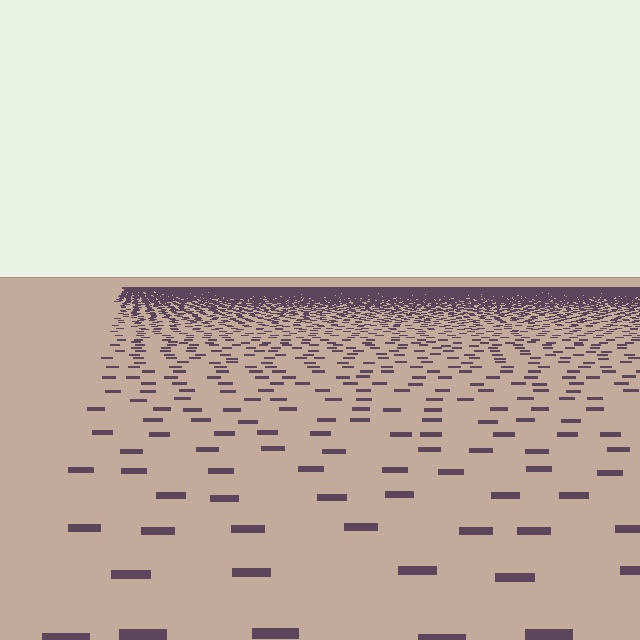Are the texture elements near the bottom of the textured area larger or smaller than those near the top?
Larger. Near the bottom, elements are closer to the viewer and appear at a bigger on-screen size.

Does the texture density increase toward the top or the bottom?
Density increases toward the top.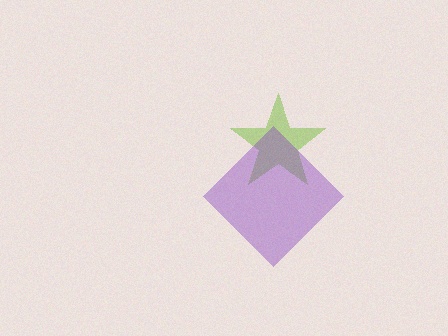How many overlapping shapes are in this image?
There are 2 overlapping shapes in the image.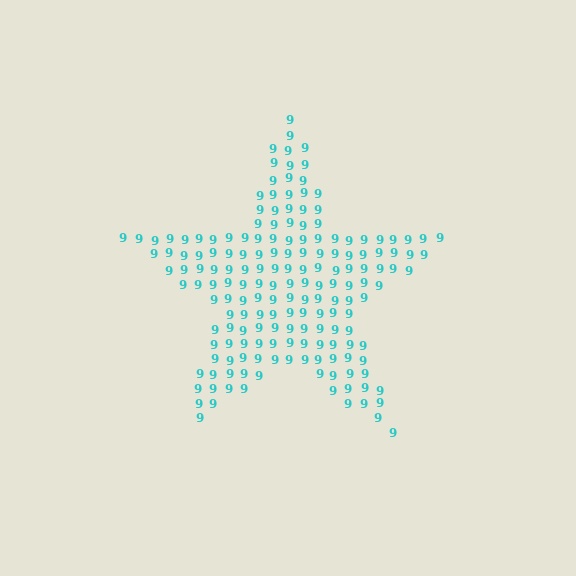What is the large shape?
The large shape is a star.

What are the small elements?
The small elements are digit 9's.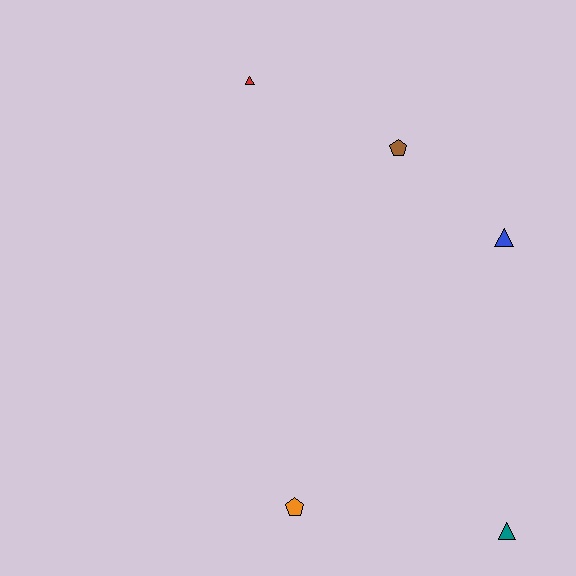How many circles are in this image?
There are no circles.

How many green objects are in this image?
There are no green objects.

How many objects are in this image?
There are 5 objects.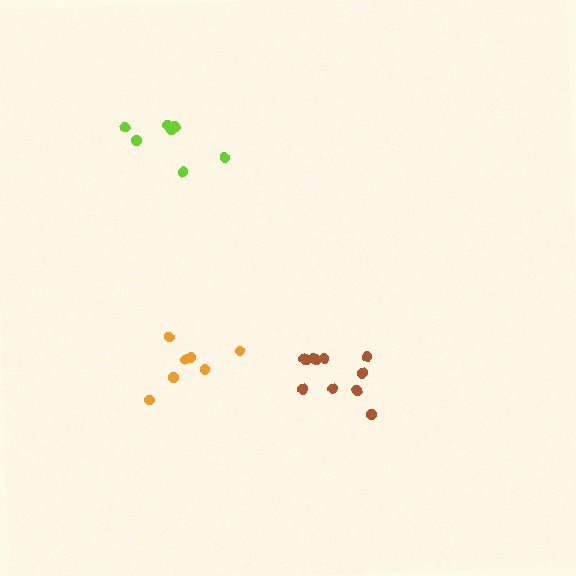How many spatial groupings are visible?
There are 3 spatial groupings.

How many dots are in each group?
Group 1: 11 dots, Group 2: 7 dots, Group 3: 7 dots (25 total).